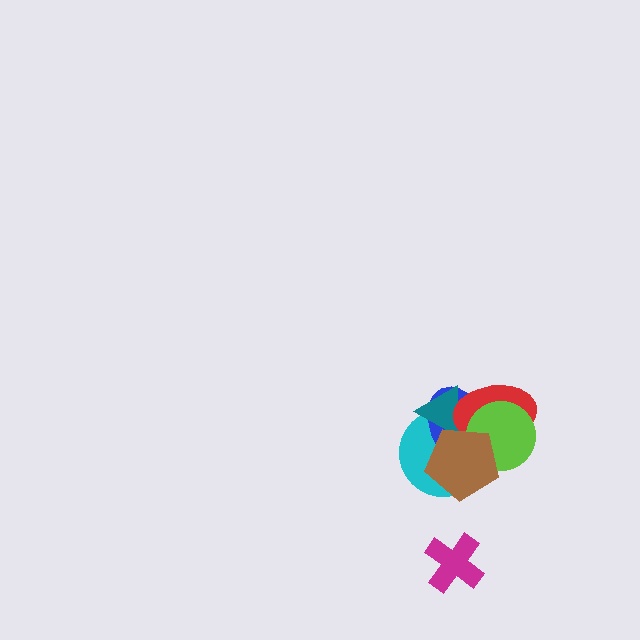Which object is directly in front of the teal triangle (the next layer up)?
The red ellipse is directly in front of the teal triangle.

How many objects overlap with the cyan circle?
5 objects overlap with the cyan circle.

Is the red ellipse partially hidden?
Yes, it is partially covered by another shape.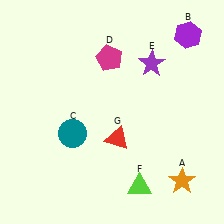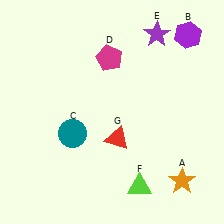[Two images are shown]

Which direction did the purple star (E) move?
The purple star (E) moved up.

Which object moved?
The purple star (E) moved up.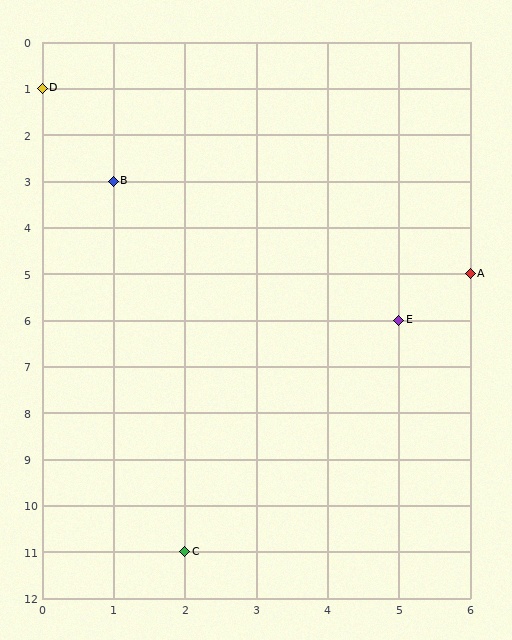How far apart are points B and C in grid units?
Points B and C are 1 column and 8 rows apart (about 8.1 grid units diagonally).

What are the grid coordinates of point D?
Point D is at grid coordinates (0, 1).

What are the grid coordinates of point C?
Point C is at grid coordinates (2, 11).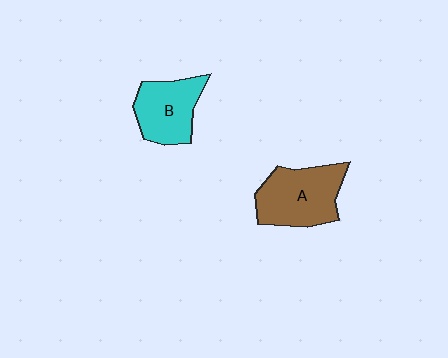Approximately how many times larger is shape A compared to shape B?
Approximately 1.2 times.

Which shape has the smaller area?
Shape B (cyan).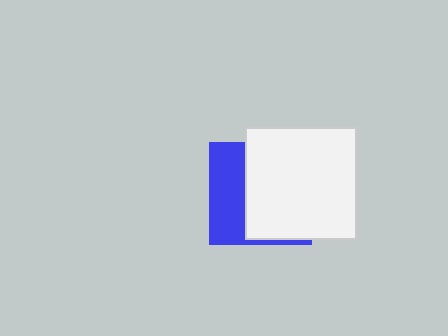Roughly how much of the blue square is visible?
A small part of it is visible (roughly 39%).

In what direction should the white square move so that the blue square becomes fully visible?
The white square should move right. That is the shortest direction to clear the overlap and leave the blue square fully visible.